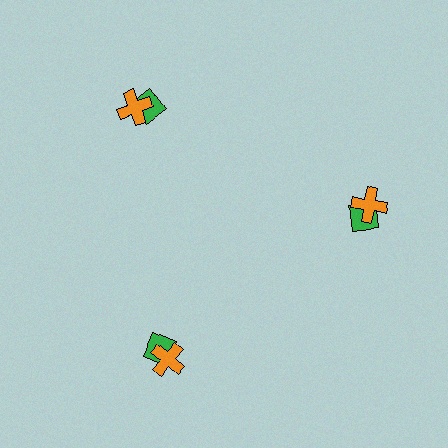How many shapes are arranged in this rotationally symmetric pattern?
There are 6 shapes, arranged in 3 groups of 2.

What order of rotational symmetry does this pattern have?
This pattern has 3-fold rotational symmetry.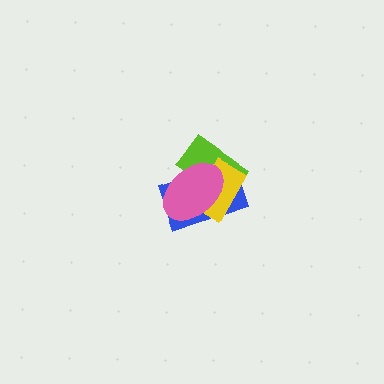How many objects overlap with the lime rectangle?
3 objects overlap with the lime rectangle.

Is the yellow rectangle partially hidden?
Yes, it is partially covered by another shape.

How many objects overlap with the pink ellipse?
3 objects overlap with the pink ellipse.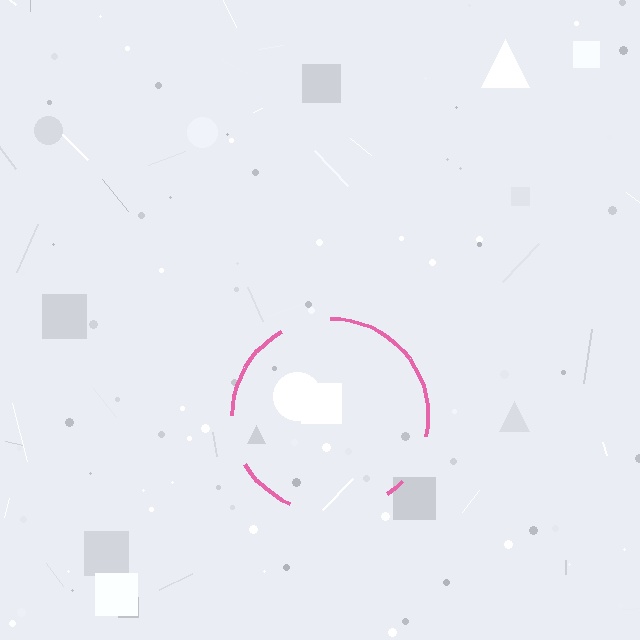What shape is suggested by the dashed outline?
The dashed outline suggests a circle.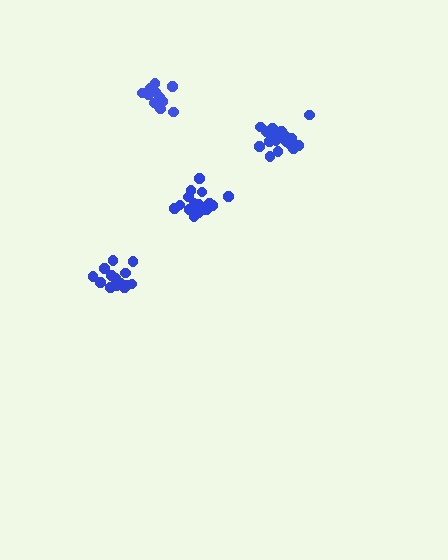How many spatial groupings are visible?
There are 4 spatial groupings.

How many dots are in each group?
Group 1: 14 dots, Group 2: 18 dots, Group 3: 17 dots, Group 4: 14 dots (63 total).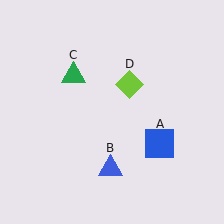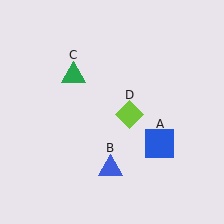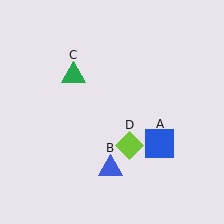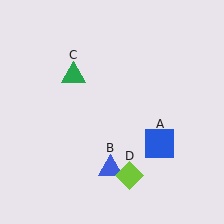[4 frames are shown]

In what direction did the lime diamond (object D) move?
The lime diamond (object D) moved down.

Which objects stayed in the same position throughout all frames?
Blue square (object A) and blue triangle (object B) and green triangle (object C) remained stationary.